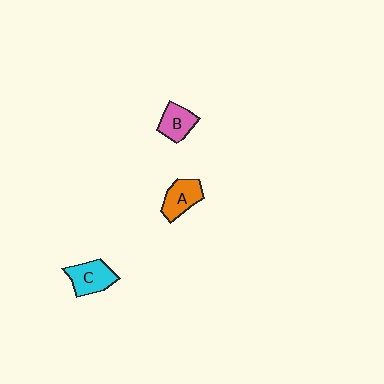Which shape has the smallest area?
Shape B (pink).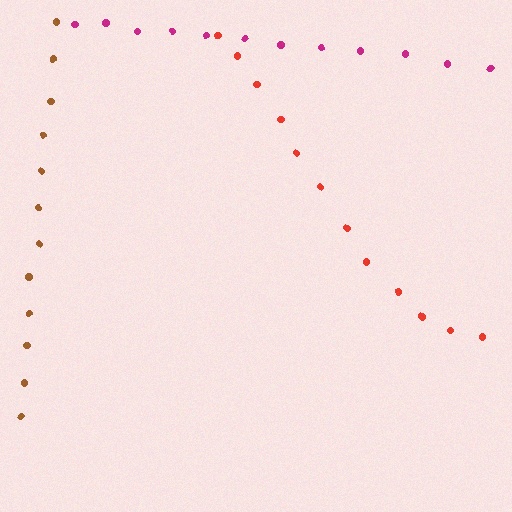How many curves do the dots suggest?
There are 3 distinct paths.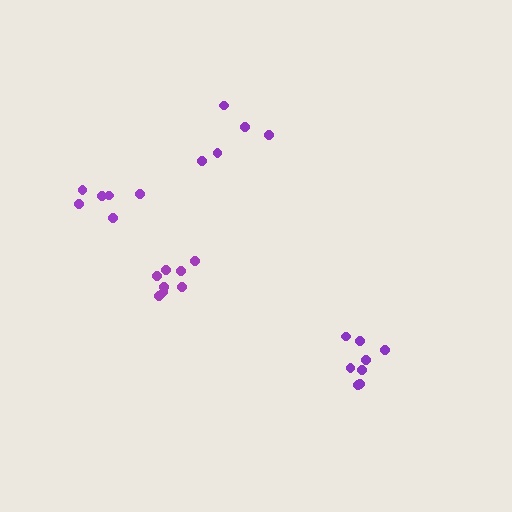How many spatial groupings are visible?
There are 4 spatial groupings.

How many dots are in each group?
Group 1: 8 dots, Group 2: 6 dots, Group 3: 5 dots, Group 4: 8 dots (27 total).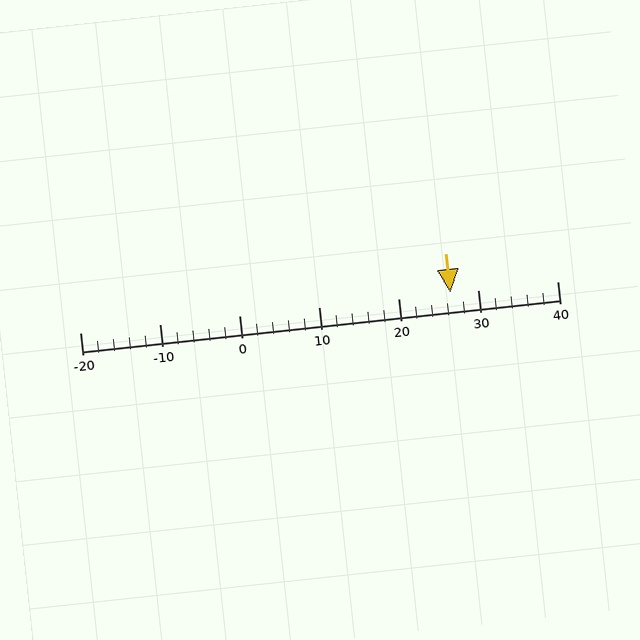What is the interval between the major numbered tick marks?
The major tick marks are spaced 10 units apart.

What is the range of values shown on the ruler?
The ruler shows values from -20 to 40.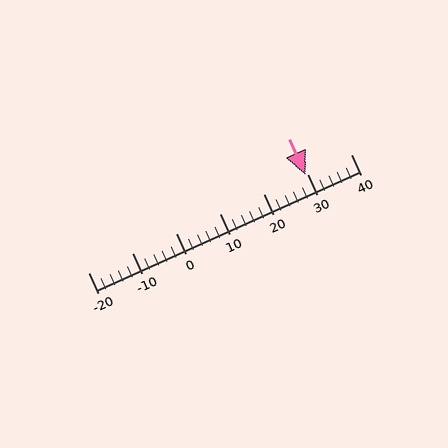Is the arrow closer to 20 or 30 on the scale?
The arrow is closer to 30.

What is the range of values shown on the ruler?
The ruler shows values from -20 to 40.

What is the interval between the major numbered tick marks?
The major tick marks are spaced 10 units apart.